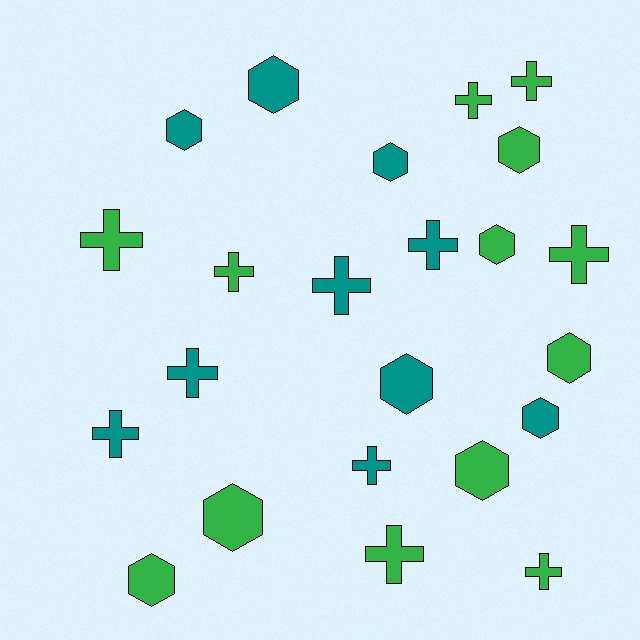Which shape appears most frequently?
Cross, with 12 objects.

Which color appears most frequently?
Green, with 13 objects.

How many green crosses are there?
There are 7 green crosses.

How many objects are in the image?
There are 23 objects.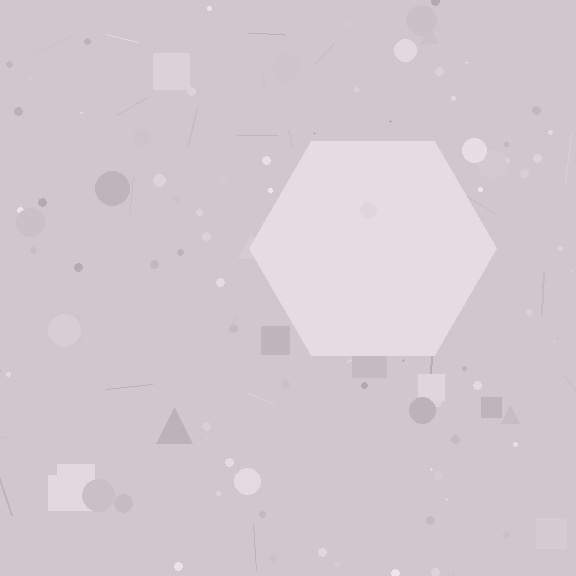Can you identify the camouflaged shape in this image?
The camouflaged shape is a hexagon.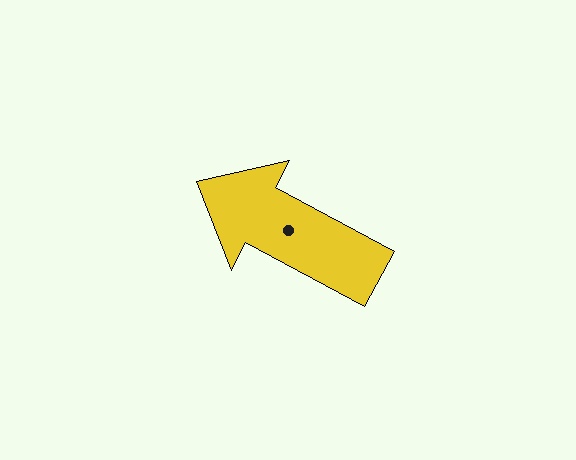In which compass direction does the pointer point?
Northwest.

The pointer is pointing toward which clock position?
Roughly 10 o'clock.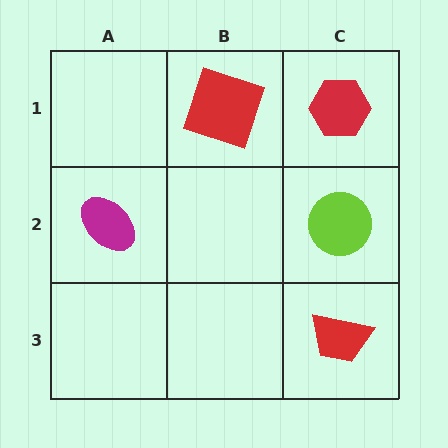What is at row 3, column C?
A red trapezoid.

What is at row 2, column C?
A lime circle.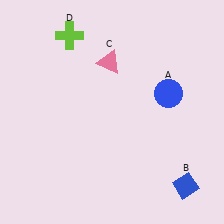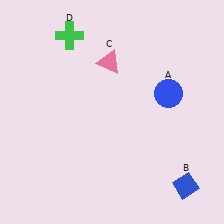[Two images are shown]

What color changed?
The cross (D) changed from lime in Image 1 to green in Image 2.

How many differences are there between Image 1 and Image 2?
There is 1 difference between the two images.